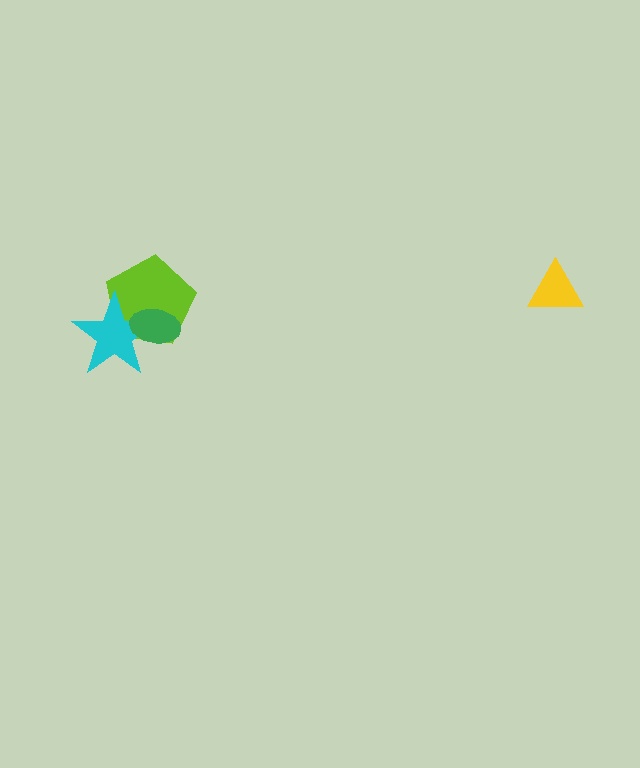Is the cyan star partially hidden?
Yes, it is partially covered by another shape.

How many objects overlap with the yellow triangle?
0 objects overlap with the yellow triangle.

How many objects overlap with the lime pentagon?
2 objects overlap with the lime pentagon.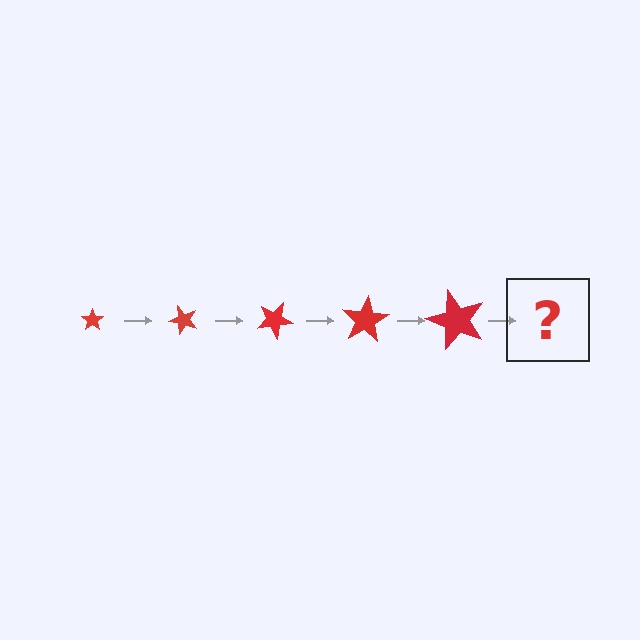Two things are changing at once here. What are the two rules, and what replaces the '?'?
The two rules are that the star grows larger each step and it rotates 50 degrees each step. The '?' should be a star, larger than the previous one and rotated 250 degrees from the start.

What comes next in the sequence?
The next element should be a star, larger than the previous one and rotated 250 degrees from the start.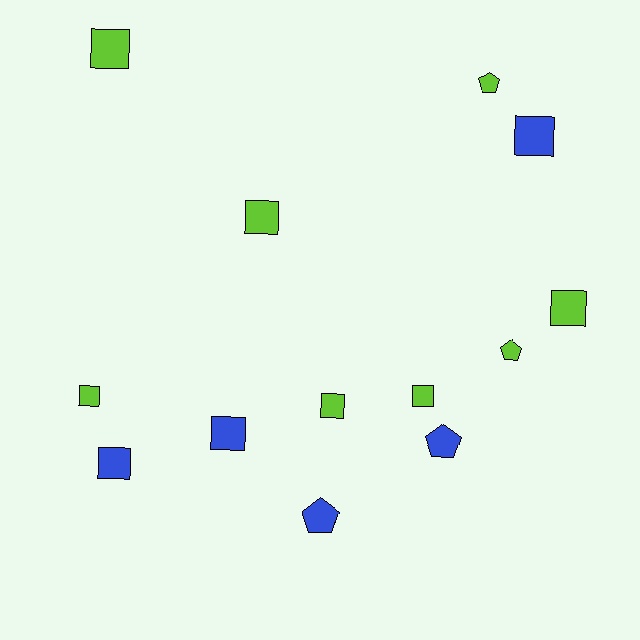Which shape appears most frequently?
Square, with 9 objects.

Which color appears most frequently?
Lime, with 8 objects.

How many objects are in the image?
There are 13 objects.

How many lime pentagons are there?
There are 2 lime pentagons.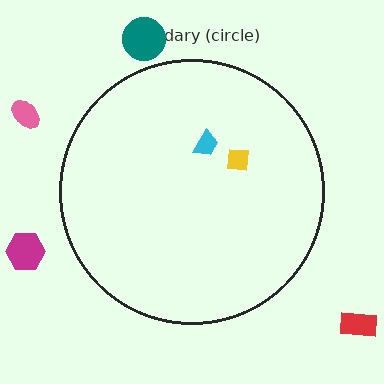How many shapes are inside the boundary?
2 inside, 4 outside.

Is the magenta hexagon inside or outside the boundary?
Outside.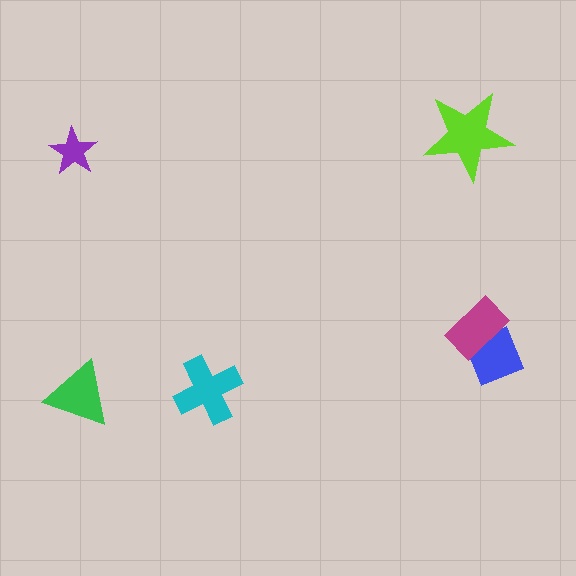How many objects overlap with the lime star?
0 objects overlap with the lime star.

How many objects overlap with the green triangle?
0 objects overlap with the green triangle.